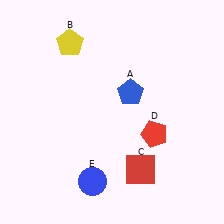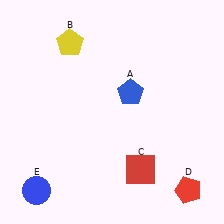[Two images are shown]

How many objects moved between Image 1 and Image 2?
2 objects moved between the two images.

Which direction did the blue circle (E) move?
The blue circle (E) moved left.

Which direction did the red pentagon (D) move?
The red pentagon (D) moved down.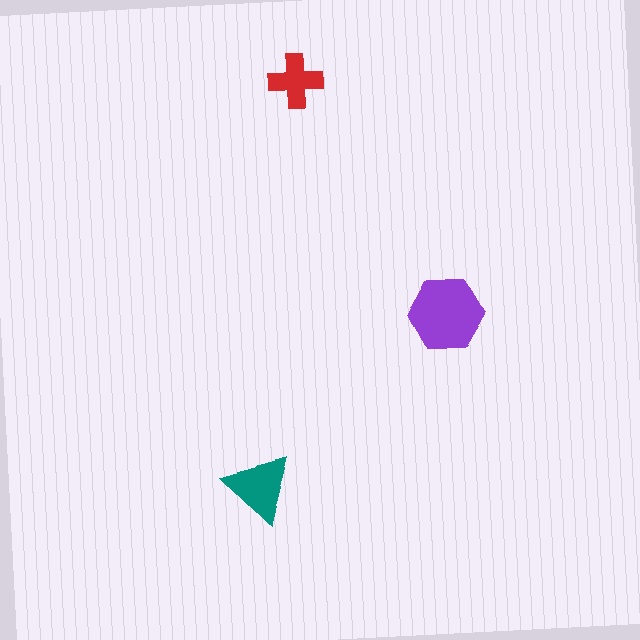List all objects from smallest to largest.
The red cross, the teal triangle, the purple hexagon.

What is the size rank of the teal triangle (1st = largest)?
2nd.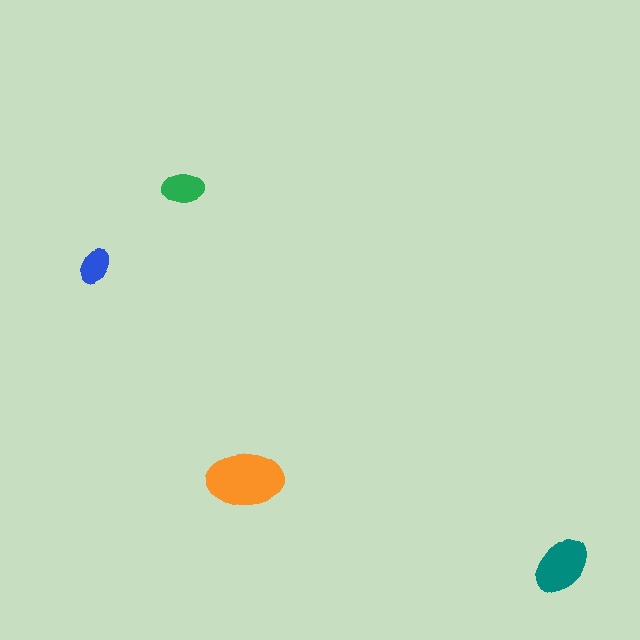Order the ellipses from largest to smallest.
the orange one, the teal one, the green one, the blue one.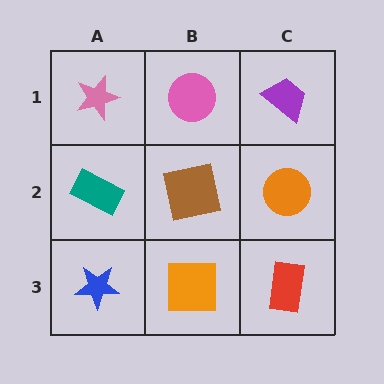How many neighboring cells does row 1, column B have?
3.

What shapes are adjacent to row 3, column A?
A teal rectangle (row 2, column A), an orange square (row 3, column B).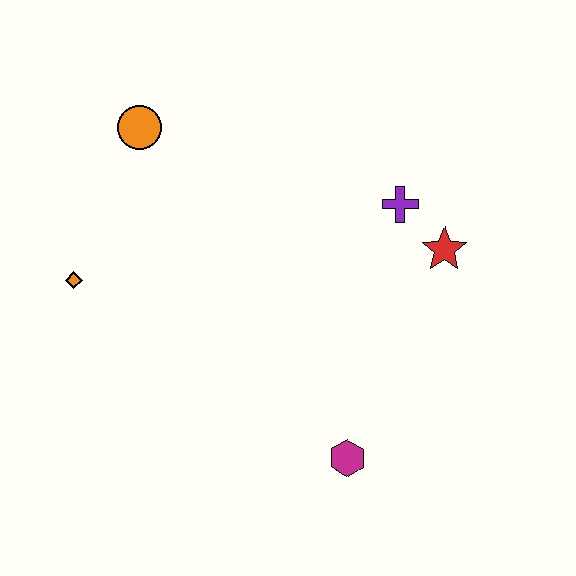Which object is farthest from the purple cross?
The orange diamond is farthest from the purple cross.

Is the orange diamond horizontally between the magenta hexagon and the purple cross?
No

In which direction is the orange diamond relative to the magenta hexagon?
The orange diamond is to the left of the magenta hexagon.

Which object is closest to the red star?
The purple cross is closest to the red star.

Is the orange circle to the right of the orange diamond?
Yes